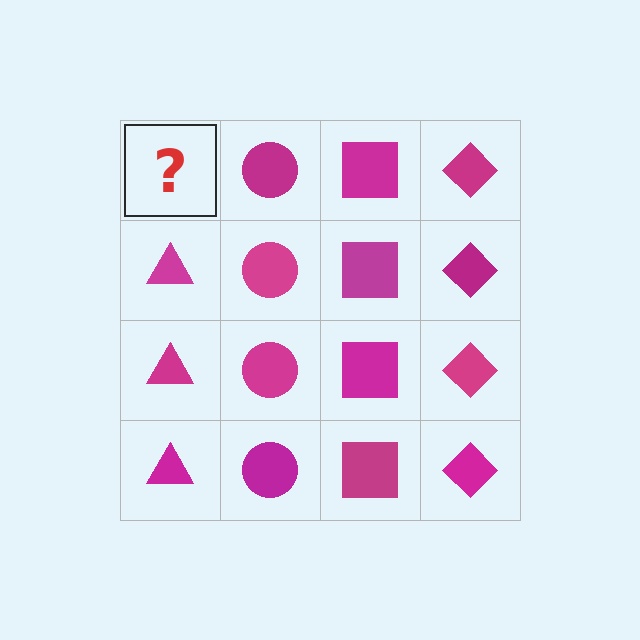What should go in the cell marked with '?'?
The missing cell should contain a magenta triangle.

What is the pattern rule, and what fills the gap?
The rule is that each column has a consistent shape. The gap should be filled with a magenta triangle.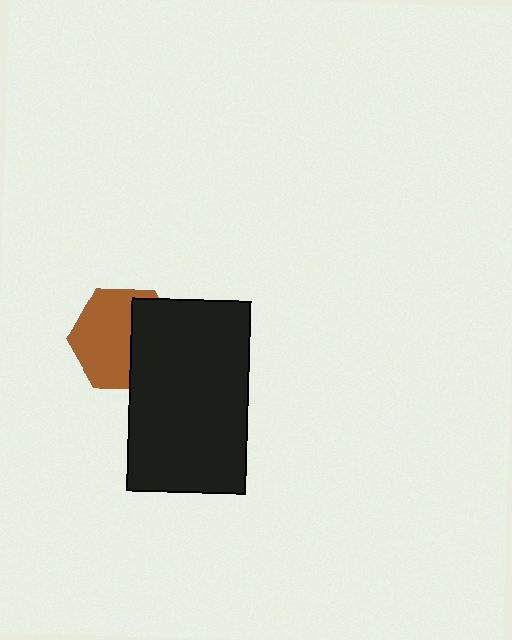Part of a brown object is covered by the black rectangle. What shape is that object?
It is a hexagon.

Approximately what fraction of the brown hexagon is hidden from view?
Roughly 40% of the brown hexagon is hidden behind the black rectangle.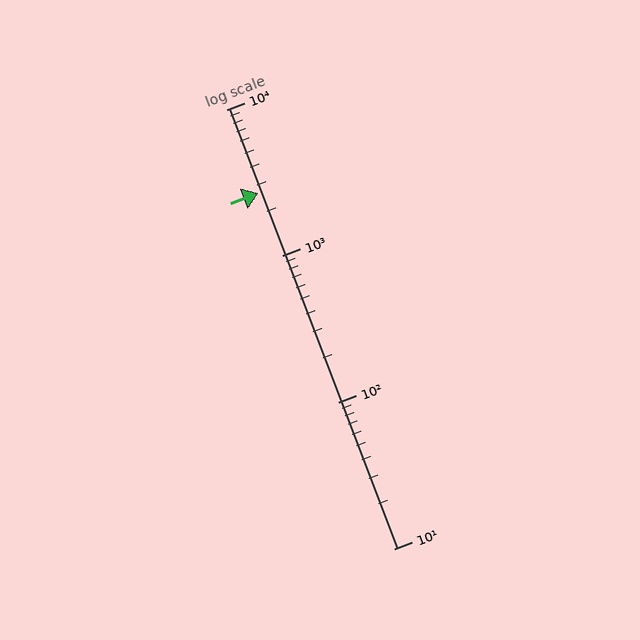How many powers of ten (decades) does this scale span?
The scale spans 3 decades, from 10 to 10000.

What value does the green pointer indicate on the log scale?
The pointer indicates approximately 2700.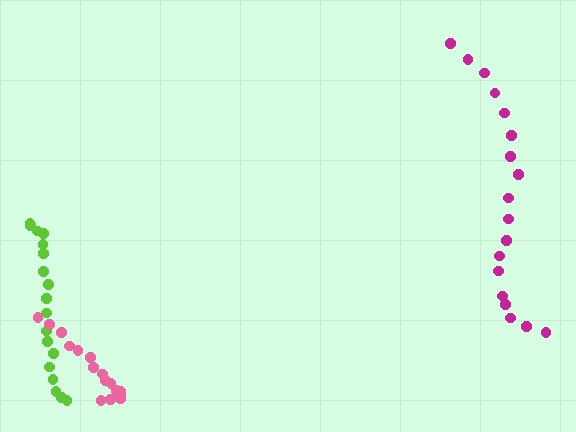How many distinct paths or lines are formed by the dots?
There are 3 distinct paths.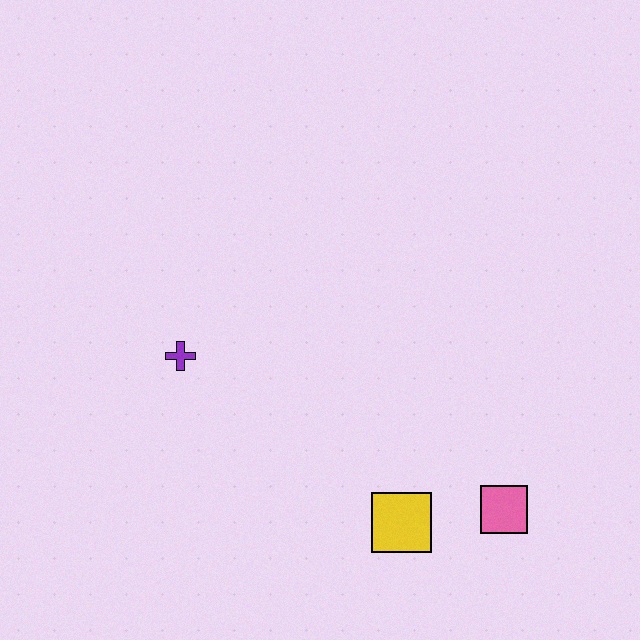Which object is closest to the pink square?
The yellow square is closest to the pink square.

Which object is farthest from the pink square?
The purple cross is farthest from the pink square.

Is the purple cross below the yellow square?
No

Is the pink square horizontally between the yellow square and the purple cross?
No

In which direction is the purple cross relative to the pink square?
The purple cross is to the left of the pink square.